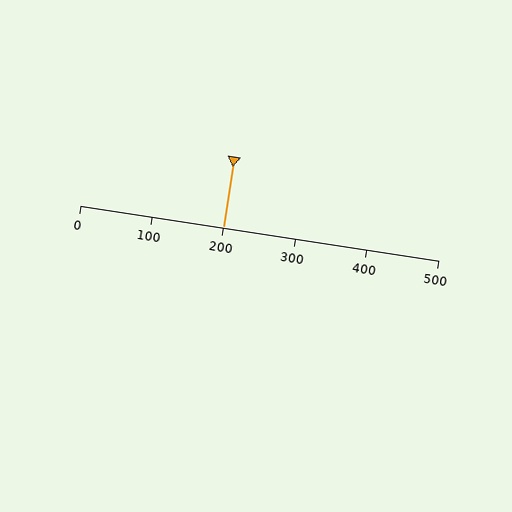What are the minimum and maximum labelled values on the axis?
The axis runs from 0 to 500.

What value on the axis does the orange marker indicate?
The marker indicates approximately 200.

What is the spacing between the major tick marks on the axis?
The major ticks are spaced 100 apart.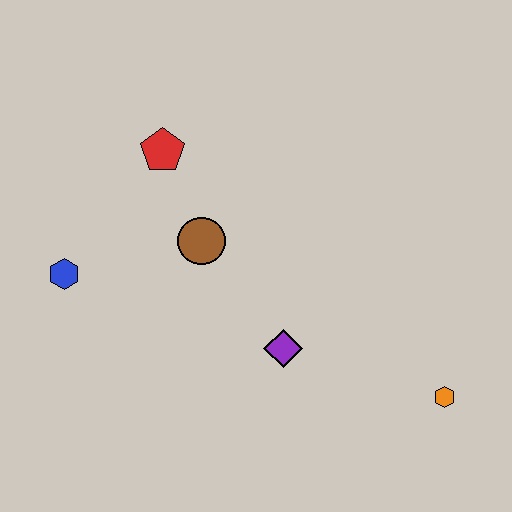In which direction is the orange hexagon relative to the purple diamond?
The orange hexagon is to the right of the purple diamond.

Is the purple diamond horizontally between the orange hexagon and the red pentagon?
Yes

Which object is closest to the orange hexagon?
The purple diamond is closest to the orange hexagon.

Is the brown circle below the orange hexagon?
No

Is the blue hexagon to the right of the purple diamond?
No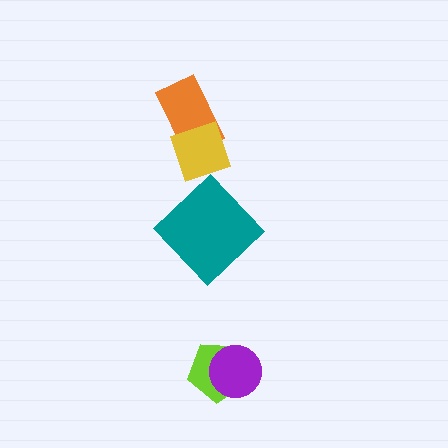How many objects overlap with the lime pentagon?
1 object overlaps with the lime pentagon.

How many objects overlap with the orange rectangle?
1 object overlaps with the orange rectangle.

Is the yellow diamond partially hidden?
No, no other shape covers it.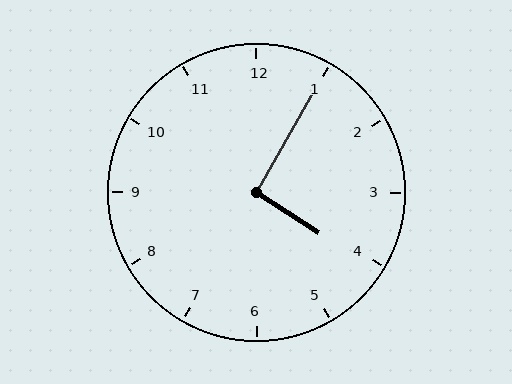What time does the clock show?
4:05.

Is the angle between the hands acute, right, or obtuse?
It is right.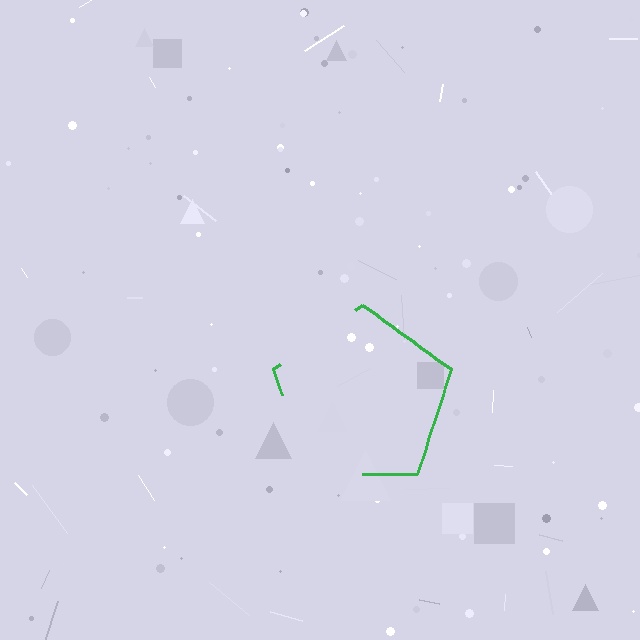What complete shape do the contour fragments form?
The contour fragments form a pentagon.